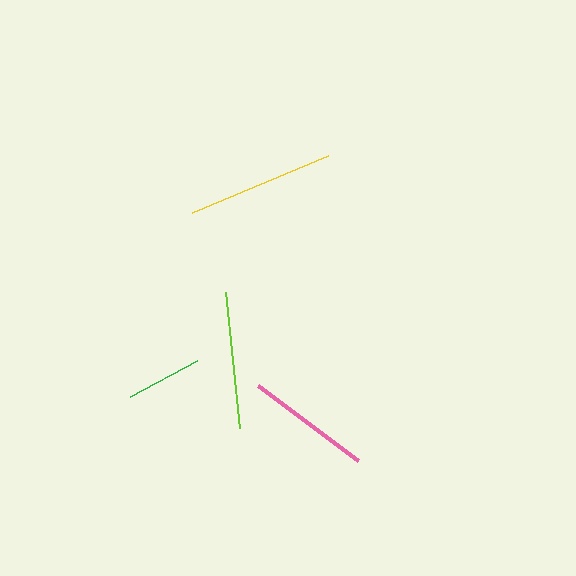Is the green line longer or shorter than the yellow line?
The yellow line is longer than the green line.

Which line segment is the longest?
The yellow line is the longest at approximately 148 pixels.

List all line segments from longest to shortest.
From longest to shortest: yellow, lime, pink, green.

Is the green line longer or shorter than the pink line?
The pink line is longer than the green line.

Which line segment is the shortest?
The green line is the shortest at approximately 76 pixels.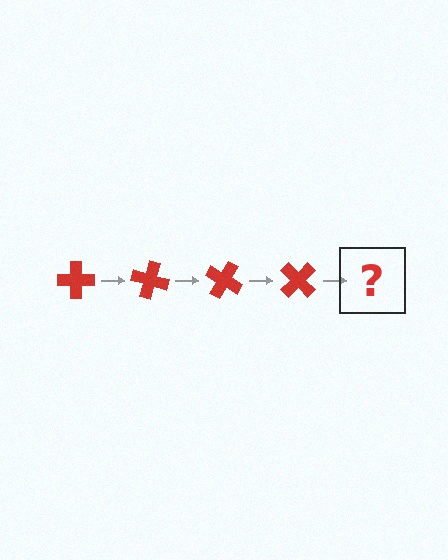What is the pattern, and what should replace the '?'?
The pattern is that the cross rotates 15 degrees each step. The '?' should be a red cross rotated 60 degrees.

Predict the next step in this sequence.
The next step is a red cross rotated 60 degrees.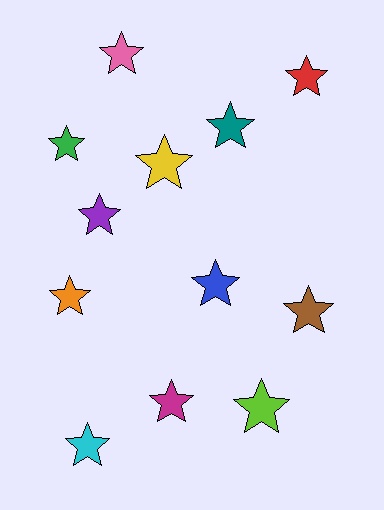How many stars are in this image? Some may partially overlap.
There are 12 stars.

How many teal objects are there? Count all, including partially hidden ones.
There is 1 teal object.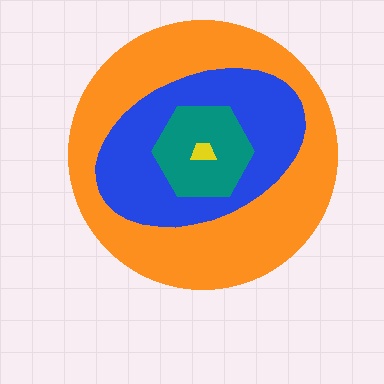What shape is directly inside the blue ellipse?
The teal hexagon.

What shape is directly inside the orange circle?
The blue ellipse.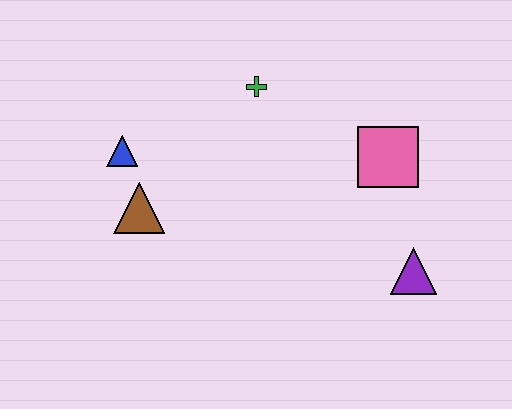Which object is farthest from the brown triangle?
The purple triangle is farthest from the brown triangle.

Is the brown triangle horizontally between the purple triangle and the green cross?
No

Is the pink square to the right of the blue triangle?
Yes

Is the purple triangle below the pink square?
Yes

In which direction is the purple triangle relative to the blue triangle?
The purple triangle is to the right of the blue triangle.